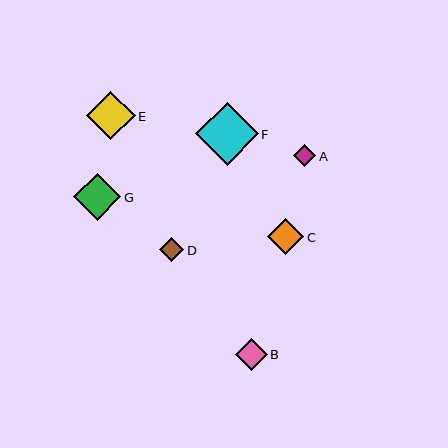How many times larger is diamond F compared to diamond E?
Diamond F is approximately 1.3 times the size of diamond E.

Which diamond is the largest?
Diamond F is the largest with a size of approximately 63 pixels.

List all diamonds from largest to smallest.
From largest to smallest: F, E, G, C, B, D, A.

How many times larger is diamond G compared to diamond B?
Diamond G is approximately 1.5 times the size of diamond B.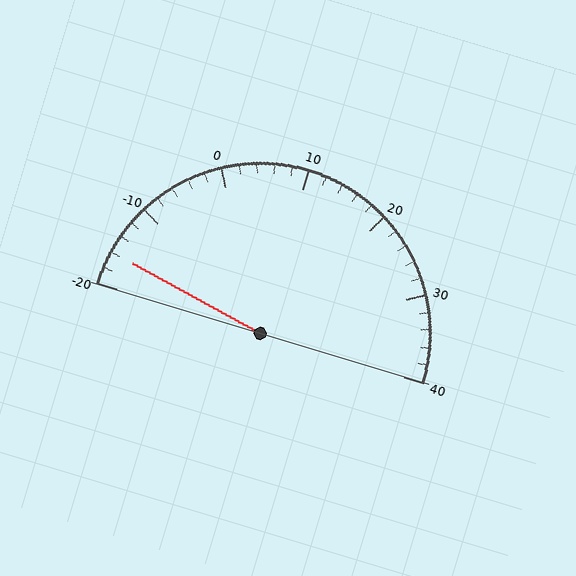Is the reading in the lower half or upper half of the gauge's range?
The reading is in the lower half of the range (-20 to 40).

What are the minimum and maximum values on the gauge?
The gauge ranges from -20 to 40.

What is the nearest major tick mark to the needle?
The nearest major tick mark is -20.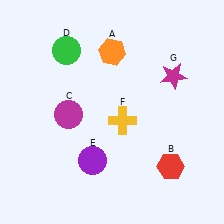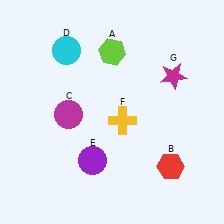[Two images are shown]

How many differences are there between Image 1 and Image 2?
There are 2 differences between the two images.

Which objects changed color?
A changed from orange to lime. D changed from green to cyan.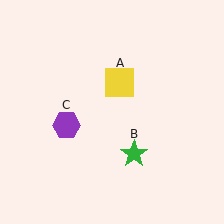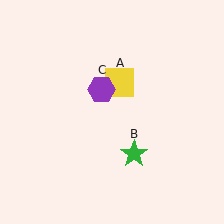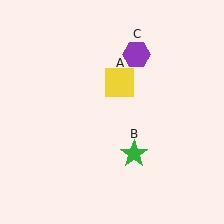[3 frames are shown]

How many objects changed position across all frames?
1 object changed position: purple hexagon (object C).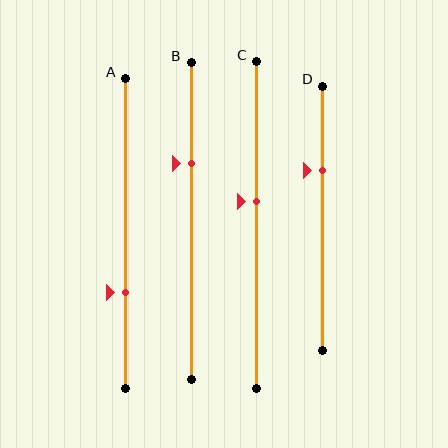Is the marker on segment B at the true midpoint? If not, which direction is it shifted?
No, the marker on segment B is shifted upward by about 18% of the segment length.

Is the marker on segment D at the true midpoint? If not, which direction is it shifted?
No, the marker on segment D is shifted upward by about 18% of the segment length.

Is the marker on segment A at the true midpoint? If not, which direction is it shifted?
No, the marker on segment A is shifted downward by about 19% of the segment length.